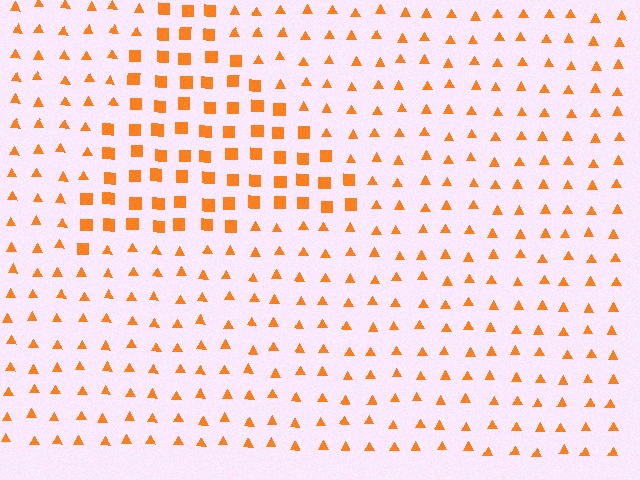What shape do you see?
I see a triangle.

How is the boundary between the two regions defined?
The boundary is defined by a change in element shape: squares inside vs. triangles outside. All elements share the same color and spacing.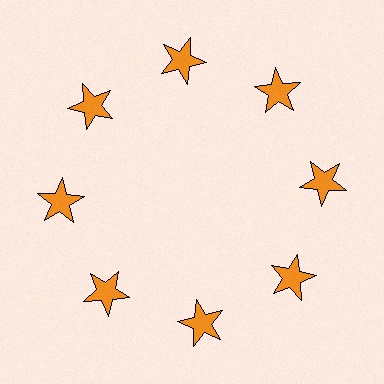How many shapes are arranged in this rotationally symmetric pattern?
There are 8 shapes, arranged in 8 groups of 1.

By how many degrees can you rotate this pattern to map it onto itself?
The pattern maps onto itself every 45 degrees of rotation.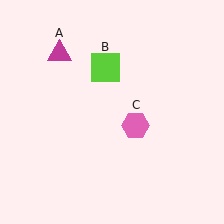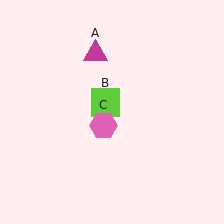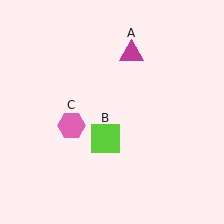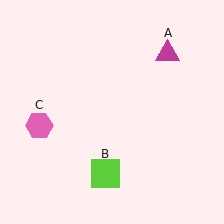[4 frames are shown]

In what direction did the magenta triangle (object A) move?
The magenta triangle (object A) moved right.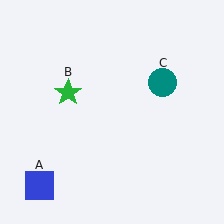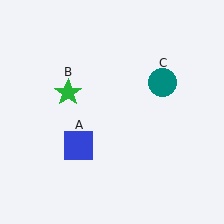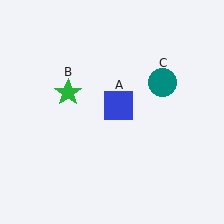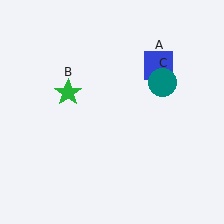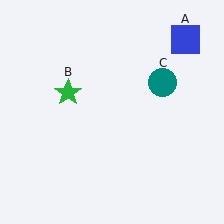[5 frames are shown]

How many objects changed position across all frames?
1 object changed position: blue square (object A).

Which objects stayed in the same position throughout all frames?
Green star (object B) and teal circle (object C) remained stationary.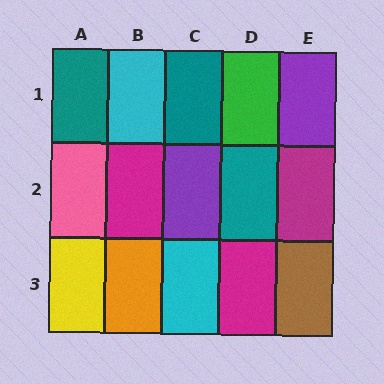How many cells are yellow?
1 cell is yellow.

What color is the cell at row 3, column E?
Brown.